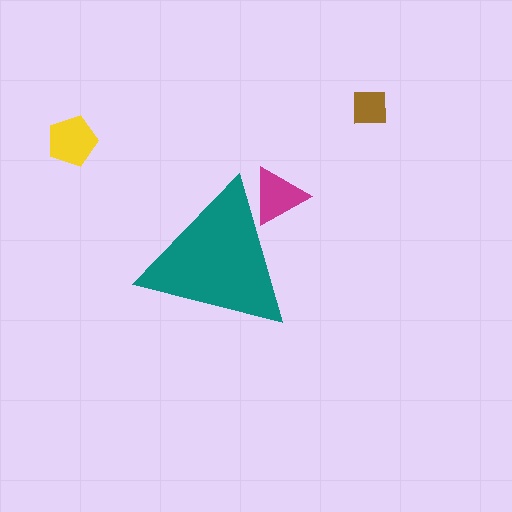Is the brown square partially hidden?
No, the brown square is fully visible.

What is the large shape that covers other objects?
A teal triangle.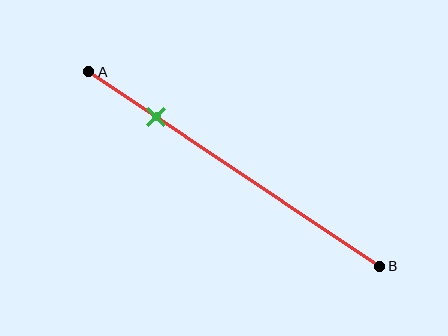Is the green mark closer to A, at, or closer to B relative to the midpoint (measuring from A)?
The green mark is closer to point A than the midpoint of segment AB.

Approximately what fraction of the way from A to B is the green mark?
The green mark is approximately 25% of the way from A to B.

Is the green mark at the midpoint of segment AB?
No, the mark is at about 25% from A, not at the 50% midpoint.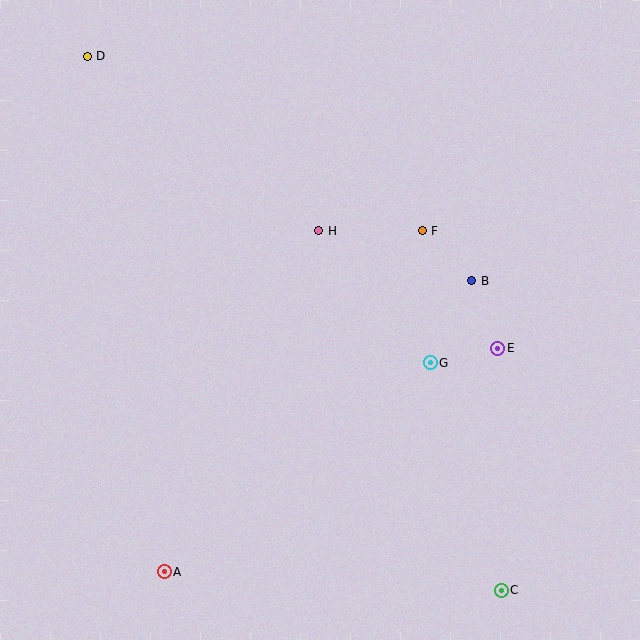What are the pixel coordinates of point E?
Point E is at (498, 348).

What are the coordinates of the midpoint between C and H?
The midpoint between C and H is at (410, 411).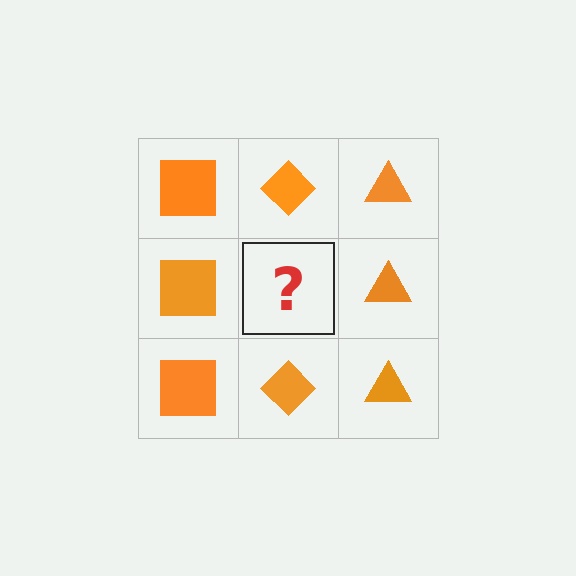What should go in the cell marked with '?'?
The missing cell should contain an orange diamond.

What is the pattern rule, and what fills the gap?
The rule is that each column has a consistent shape. The gap should be filled with an orange diamond.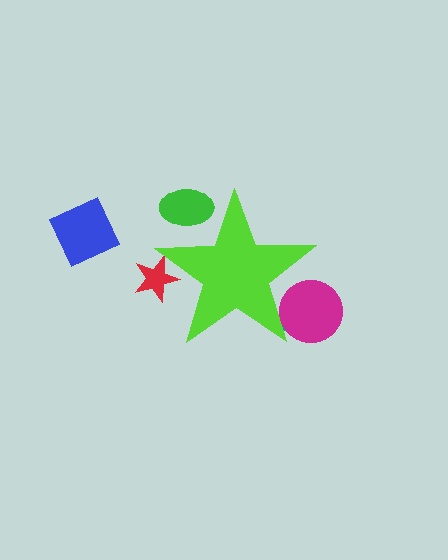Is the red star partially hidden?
Yes, the red star is partially hidden behind the lime star.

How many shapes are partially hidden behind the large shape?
4 shapes are partially hidden.